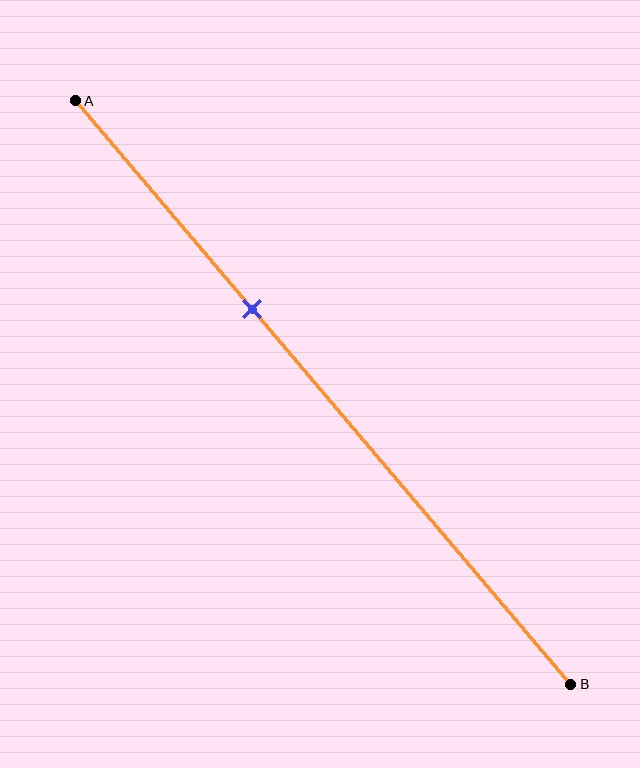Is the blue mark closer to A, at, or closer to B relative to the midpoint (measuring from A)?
The blue mark is closer to point A than the midpoint of segment AB.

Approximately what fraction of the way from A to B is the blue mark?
The blue mark is approximately 35% of the way from A to B.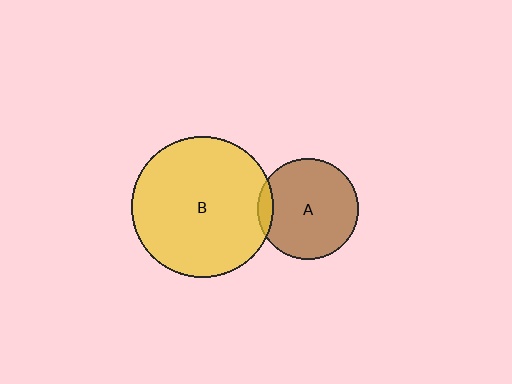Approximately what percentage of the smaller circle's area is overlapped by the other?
Approximately 10%.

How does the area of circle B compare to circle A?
Approximately 1.9 times.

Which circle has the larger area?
Circle B (yellow).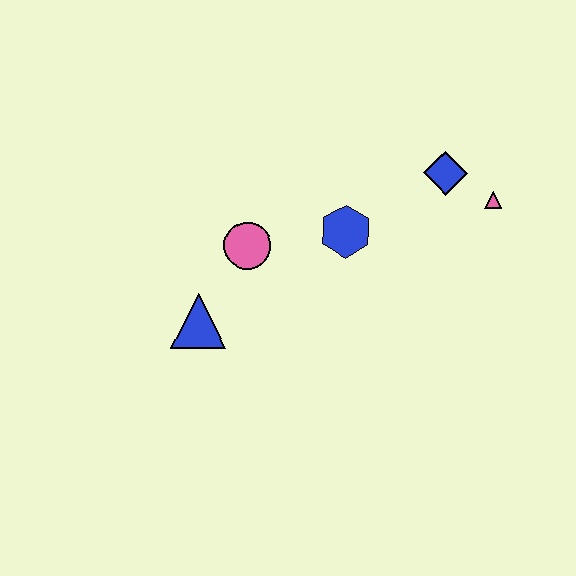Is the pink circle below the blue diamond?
Yes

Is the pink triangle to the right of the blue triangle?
Yes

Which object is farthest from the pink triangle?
The blue triangle is farthest from the pink triangle.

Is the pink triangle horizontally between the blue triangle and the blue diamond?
No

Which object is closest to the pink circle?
The blue triangle is closest to the pink circle.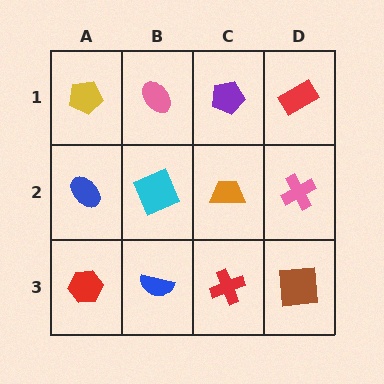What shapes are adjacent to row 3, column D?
A pink cross (row 2, column D), a red cross (row 3, column C).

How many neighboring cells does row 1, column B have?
3.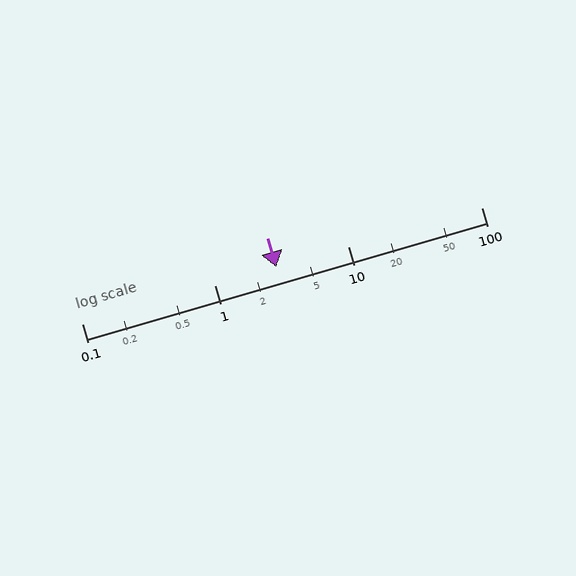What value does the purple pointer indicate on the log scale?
The pointer indicates approximately 2.9.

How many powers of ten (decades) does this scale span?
The scale spans 3 decades, from 0.1 to 100.